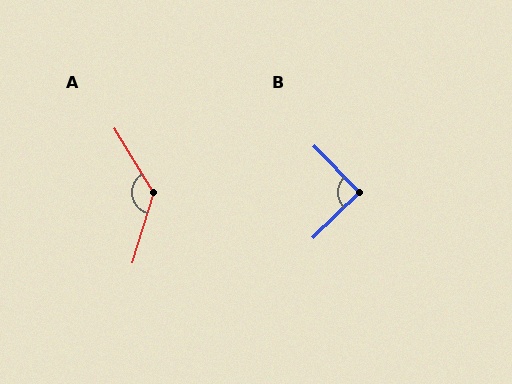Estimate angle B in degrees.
Approximately 90 degrees.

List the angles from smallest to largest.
B (90°), A (132°).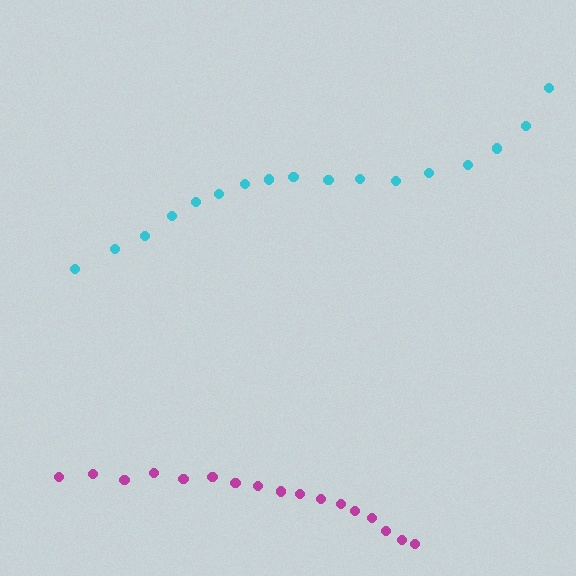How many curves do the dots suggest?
There are 2 distinct paths.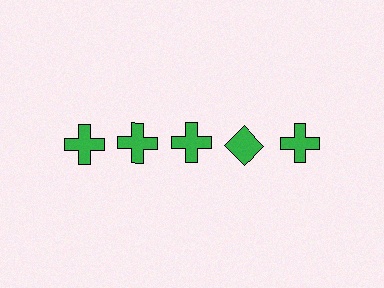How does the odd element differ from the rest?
It has a different shape: diamond instead of cross.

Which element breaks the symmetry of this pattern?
The green diamond in the top row, second from right column breaks the symmetry. All other shapes are green crosses.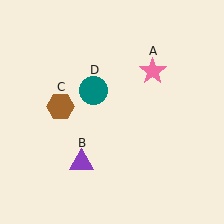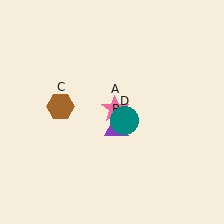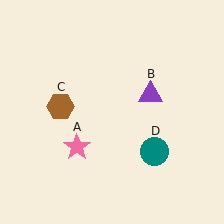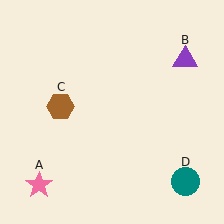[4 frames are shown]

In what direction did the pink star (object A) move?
The pink star (object A) moved down and to the left.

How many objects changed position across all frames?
3 objects changed position: pink star (object A), purple triangle (object B), teal circle (object D).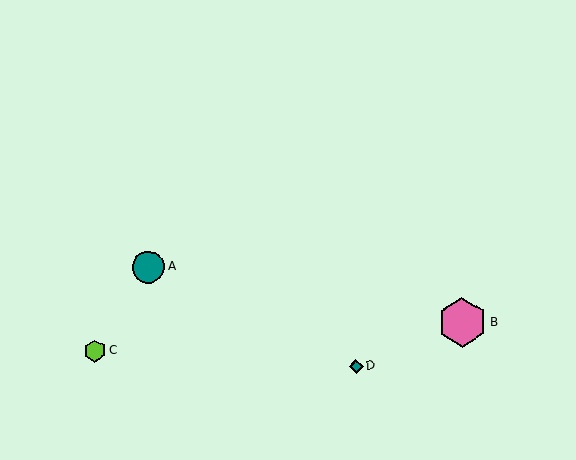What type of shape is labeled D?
Shape D is a teal diamond.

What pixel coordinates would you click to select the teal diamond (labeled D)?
Click at (356, 366) to select the teal diamond D.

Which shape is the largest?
The pink hexagon (labeled B) is the largest.